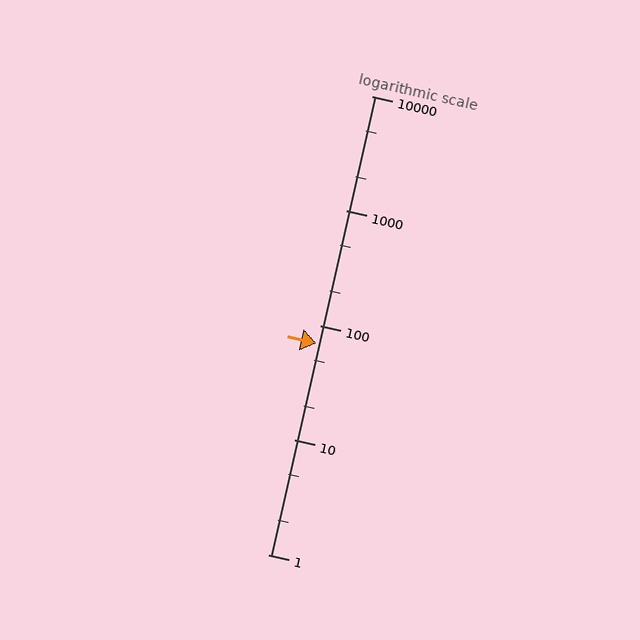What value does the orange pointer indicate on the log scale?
The pointer indicates approximately 69.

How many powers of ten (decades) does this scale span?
The scale spans 4 decades, from 1 to 10000.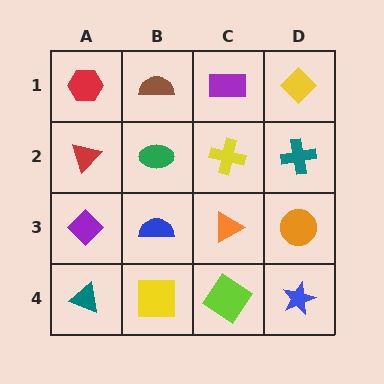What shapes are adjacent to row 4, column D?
An orange circle (row 3, column D), a lime diamond (row 4, column C).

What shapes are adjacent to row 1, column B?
A green ellipse (row 2, column B), a red hexagon (row 1, column A), a purple rectangle (row 1, column C).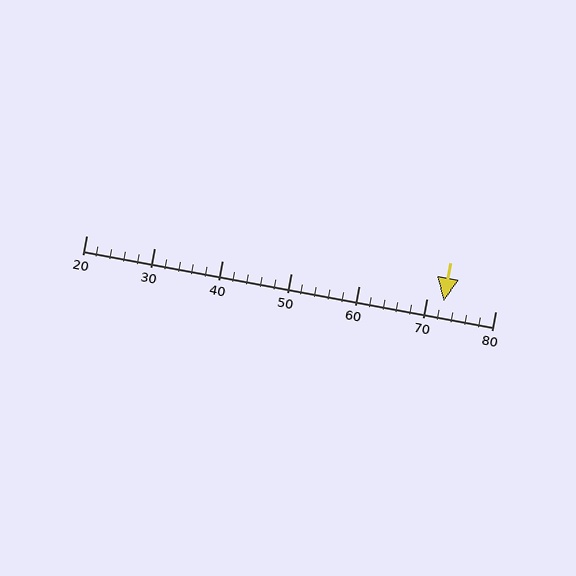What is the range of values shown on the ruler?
The ruler shows values from 20 to 80.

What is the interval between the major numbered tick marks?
The major tick marks are spaced 10 units apart.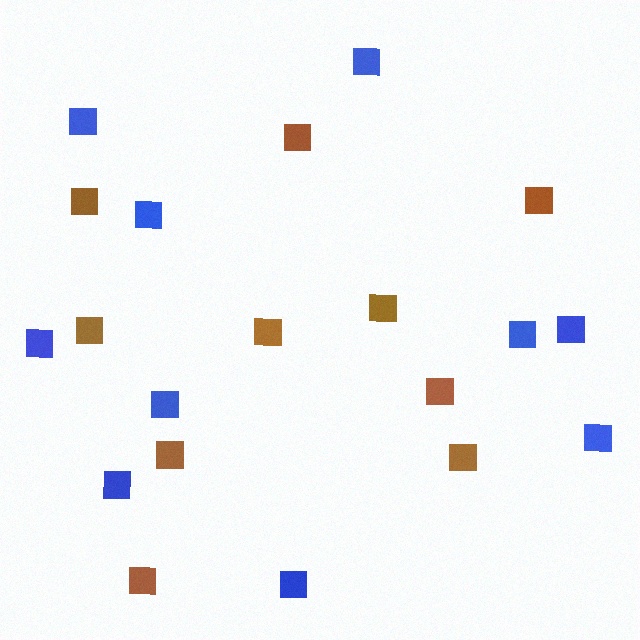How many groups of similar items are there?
There are 2 groups: one group of brown squares (10) and one group of blue squares (10).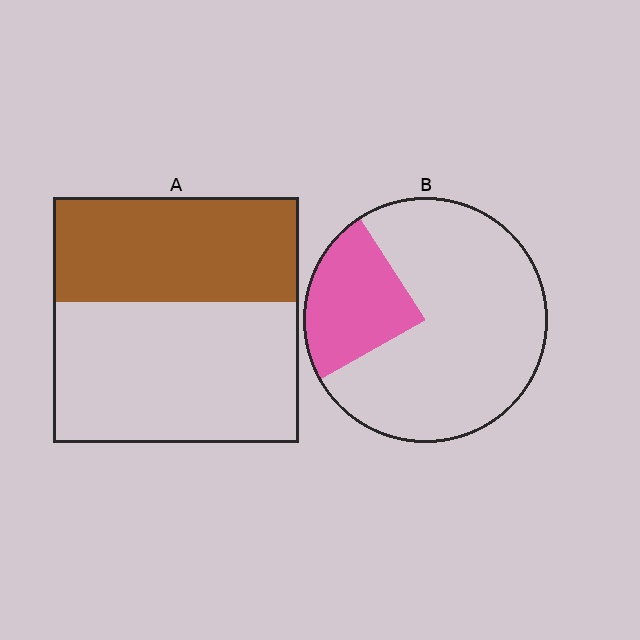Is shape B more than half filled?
No.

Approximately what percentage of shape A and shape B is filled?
A is approximately 45% and B is approximately 25%.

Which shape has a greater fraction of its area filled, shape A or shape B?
Shape A.